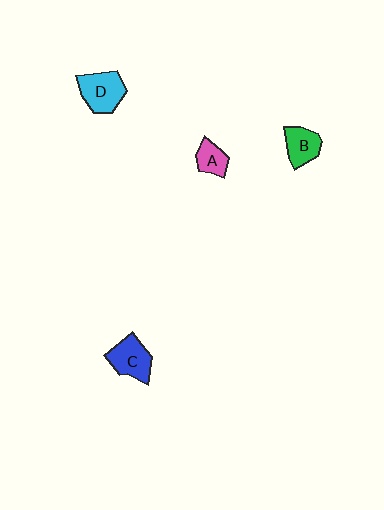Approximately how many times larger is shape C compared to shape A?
Approximately 1.6 times.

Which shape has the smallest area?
Shape A (pink).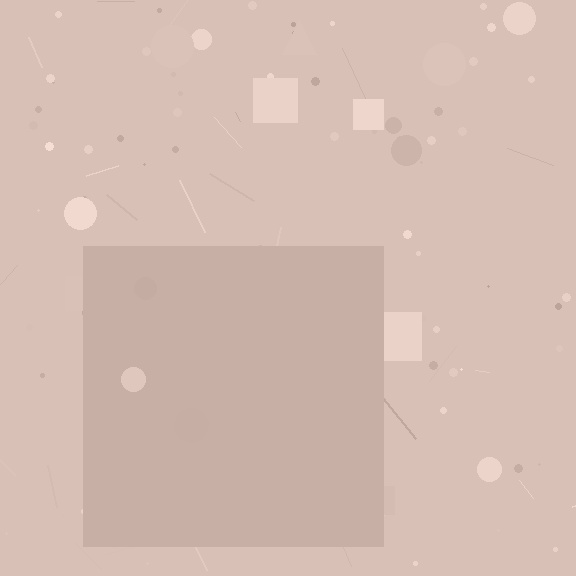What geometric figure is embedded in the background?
A square is embedded in the background.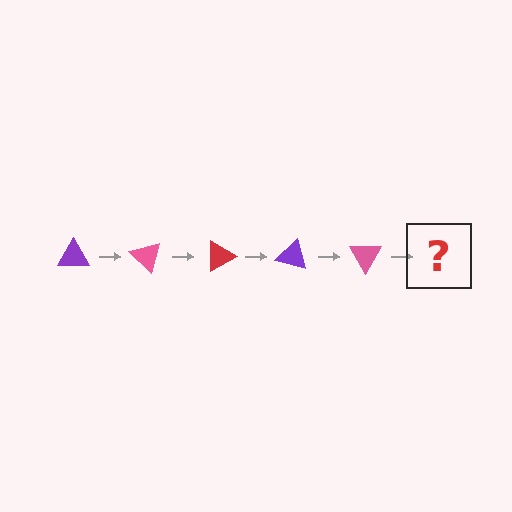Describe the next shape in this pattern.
It should be a red triangle, rotated 225 degrees from the start.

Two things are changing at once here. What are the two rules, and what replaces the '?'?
The two rules are that it rotates 45 degrees each step and the color cycles through purple, pink, and red. The '?' should be a red triangle, rotated 225 degrees from the start.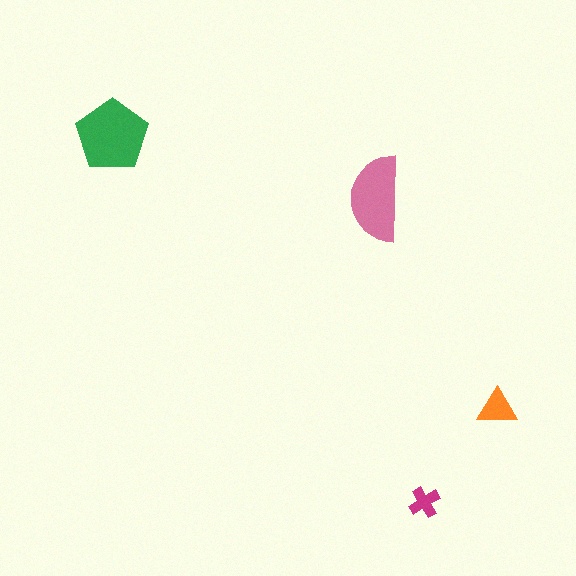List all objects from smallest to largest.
The magenta cross, the orange triangle, the pink semicircle, the green pentagon.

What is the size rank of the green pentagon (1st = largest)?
1st.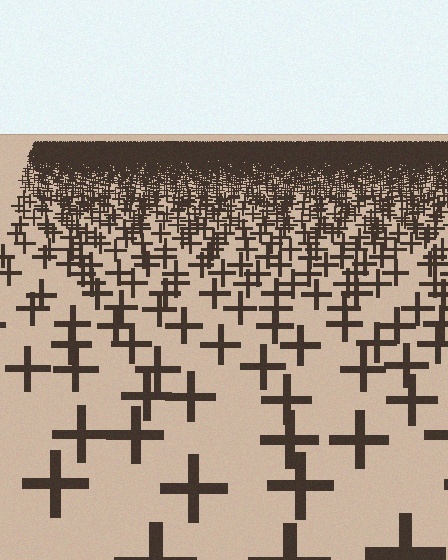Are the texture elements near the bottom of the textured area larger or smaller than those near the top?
Larger. Near the bottom, elements are closer to the viewer and appear at a bigger on-screen size.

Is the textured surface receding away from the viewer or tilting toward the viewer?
The surface is receding away from the viewer. Texture elements get smaller and denser toward the top.